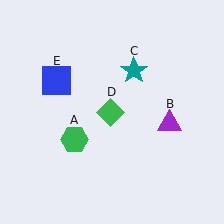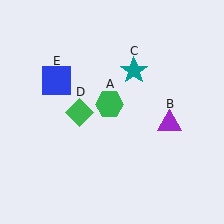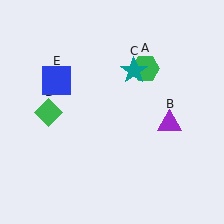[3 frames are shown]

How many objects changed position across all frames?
2 objects changed position: green hexagon (object A), green diamond (object D).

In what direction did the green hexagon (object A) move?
The green hexagon (object A) moved up and to the right.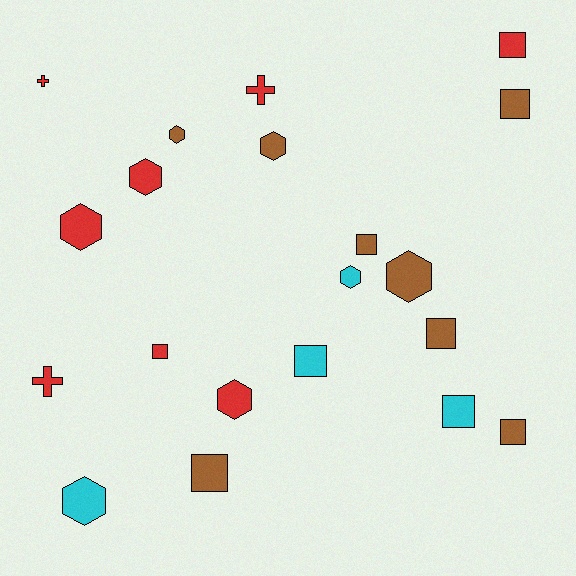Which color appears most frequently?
Brown, with 8 objects.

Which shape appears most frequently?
Square, with 9 objects.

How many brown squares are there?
There are 5 brown squares.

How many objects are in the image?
There are 20 objects.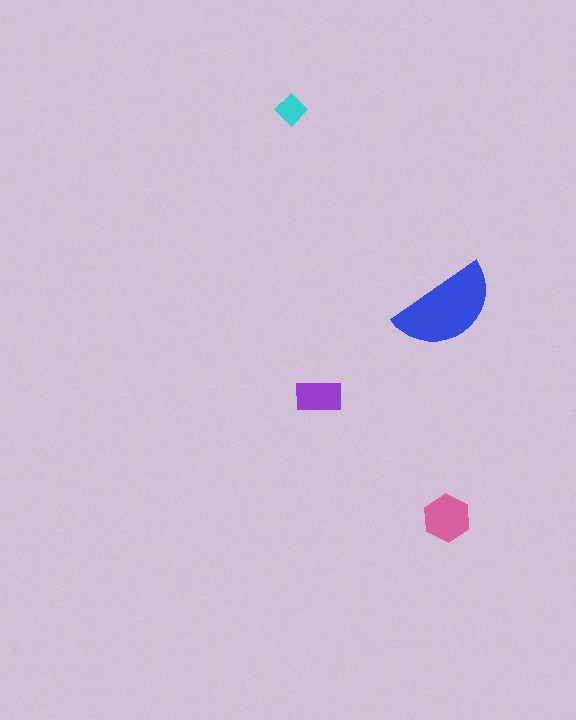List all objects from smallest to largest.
The cyan diamond, the purple rectangle, the pink hexagon, the blue semicircle.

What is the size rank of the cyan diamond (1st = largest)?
4th.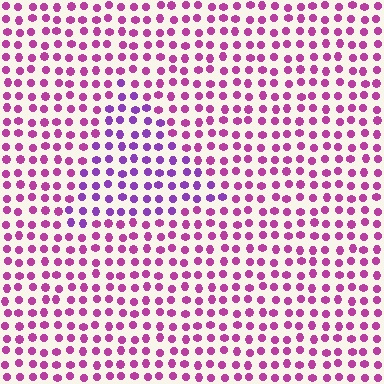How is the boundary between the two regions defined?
The boundary is defined purely by a slight shift in hue (about 34 degrees). Spacing, size, and orientation are identical on both sides.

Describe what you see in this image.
The image is filled with small magenta elements in a uniform arrangement. A triangle-shaped region is visible where the elements are tinted to a slightly different hue, forming a subtle color boundary.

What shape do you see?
I see a triangle.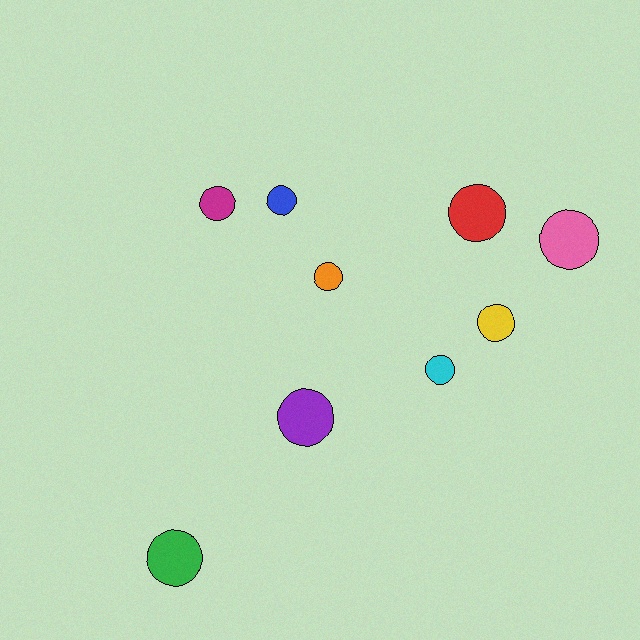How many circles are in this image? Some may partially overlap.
There are 9 circles.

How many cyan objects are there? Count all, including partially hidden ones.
There is 1 cyan object.